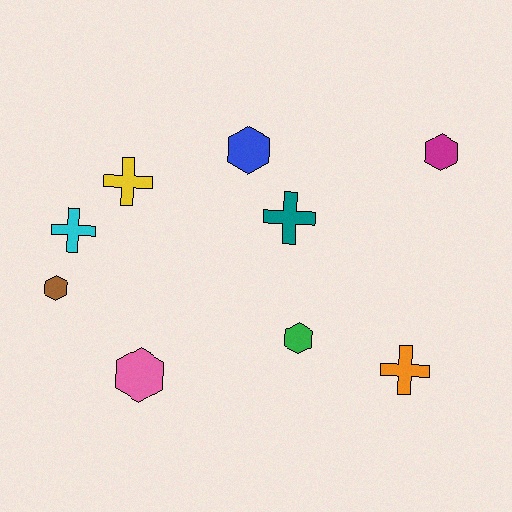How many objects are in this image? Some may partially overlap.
There are 9 objects.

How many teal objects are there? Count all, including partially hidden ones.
There is 1 teal object.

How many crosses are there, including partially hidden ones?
There are 4 crosses.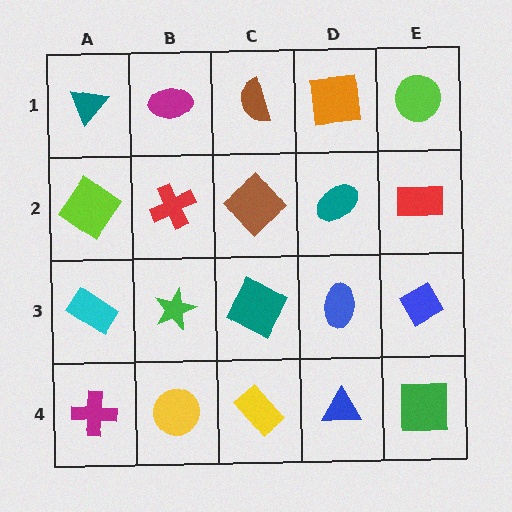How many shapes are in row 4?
5 shapes.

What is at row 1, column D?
An orange square.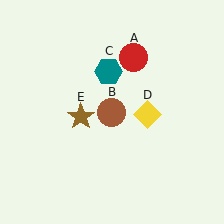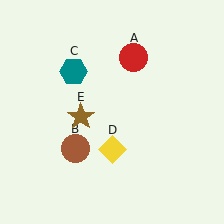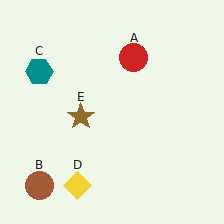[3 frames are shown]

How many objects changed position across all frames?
3 objects changed position: brown circle (object B), teal hexagon (object C), yellow diamond (object D).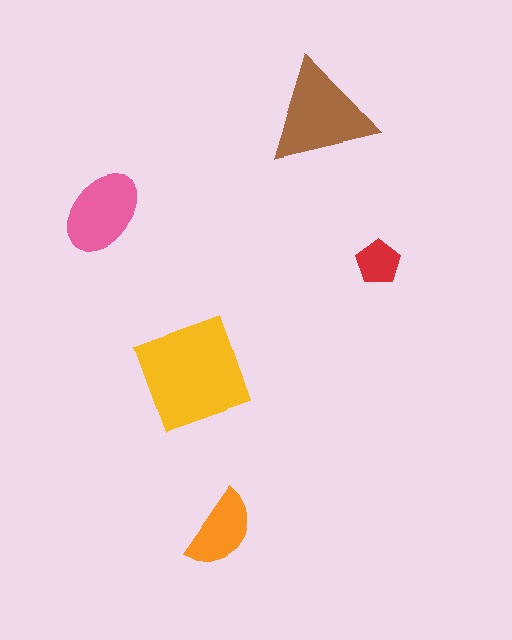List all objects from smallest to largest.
The red pentagon, the orange semicircle, the pink ellipse, the brown triangle, the yellow diamond.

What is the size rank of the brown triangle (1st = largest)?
2nd.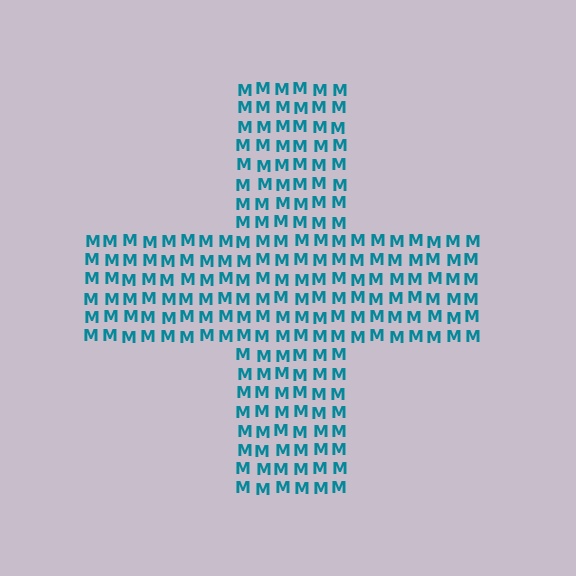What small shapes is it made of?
It is made of small letter M's.